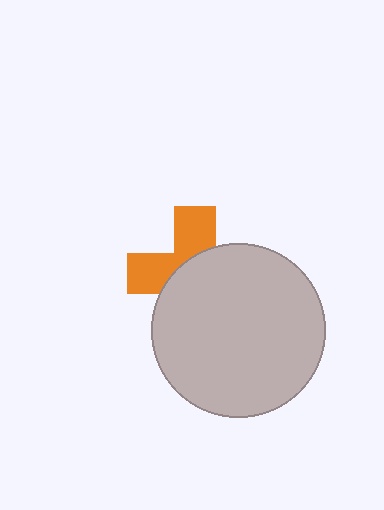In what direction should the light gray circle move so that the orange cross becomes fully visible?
The light gray circle should move toward the lower-right. That is the shortest direction to clear the overlap and leave the orange cross fully visible.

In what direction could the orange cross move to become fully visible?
The orange cross could move toward the upper-left. That would shift it out from behind the light gray circle entirely.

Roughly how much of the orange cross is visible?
A small part of it is visible (roughly 41%).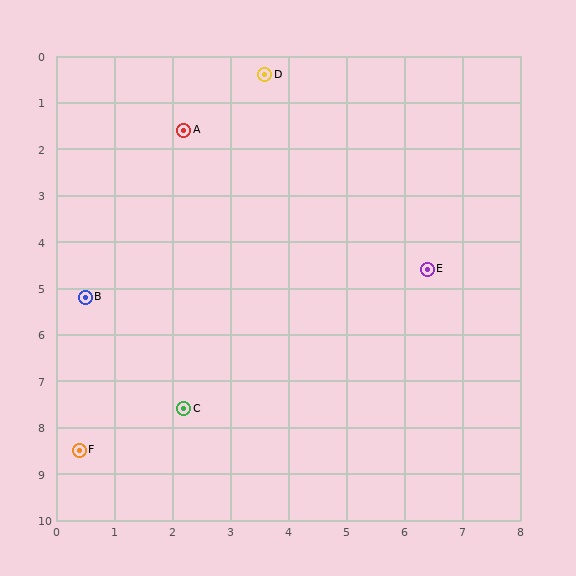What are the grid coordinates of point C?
Point C is at approximately (2.2, 7.6).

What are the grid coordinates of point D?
Point D is at approximately (3.6, 0.4).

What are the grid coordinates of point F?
Point F is at approximately (0.4, 8.5).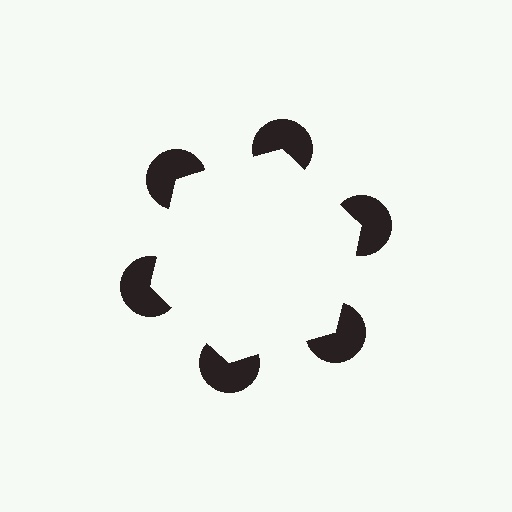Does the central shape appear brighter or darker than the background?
It typically appears slightly brighter than the background, even though no actual brightness change is drawn.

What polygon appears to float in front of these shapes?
An illusory hexagon — its edges are inferred from the aligned wedge cuts in the pac-man discs, not physically drawn.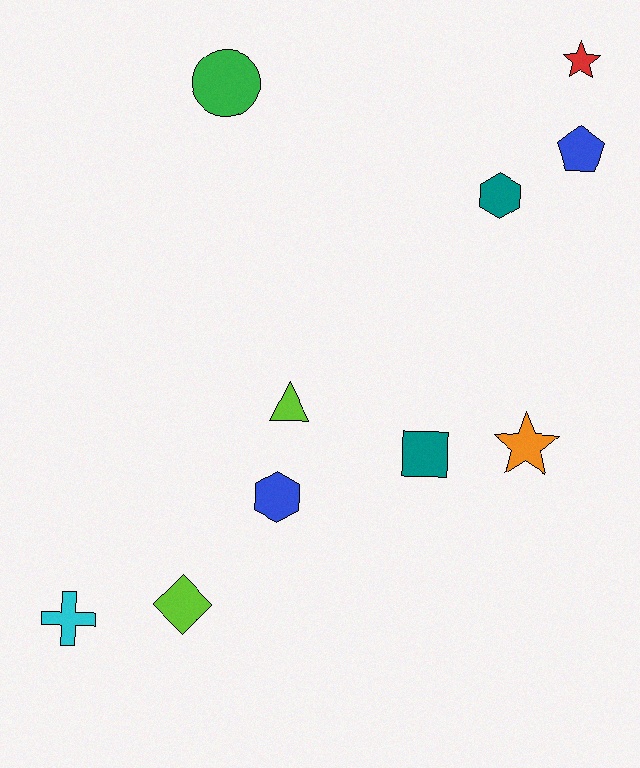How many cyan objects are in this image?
There is 1 cyan object.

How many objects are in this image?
There are 10 objects.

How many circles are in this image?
There is 1 circle.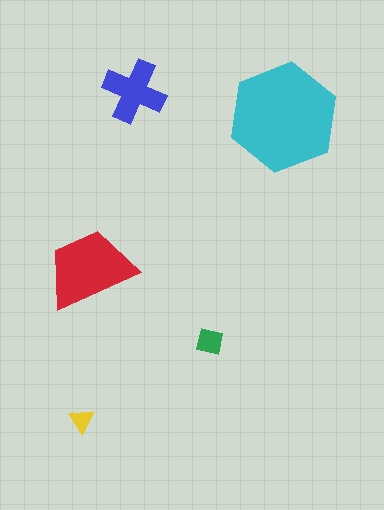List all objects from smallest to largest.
The yellow triangle, the green square, the blue cross, the red trapezoid, the cyan hexagon.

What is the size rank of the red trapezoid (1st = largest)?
2nd.